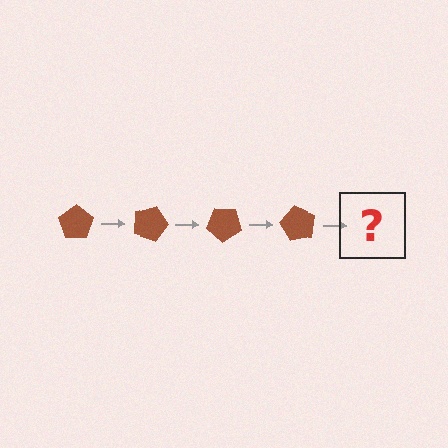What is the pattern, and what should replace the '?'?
The pattern is that the pentagon rotates 20 degrees each step. The '?' should be a brown pentagon rotated 80 degrees.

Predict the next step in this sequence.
The next step is a brown pentagon rotated 80 degrees.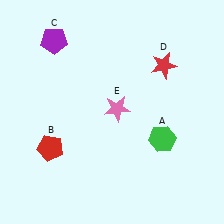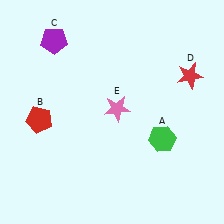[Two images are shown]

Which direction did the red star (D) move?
The red star (D) moved right.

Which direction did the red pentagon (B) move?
The red pentagon (B) moved up.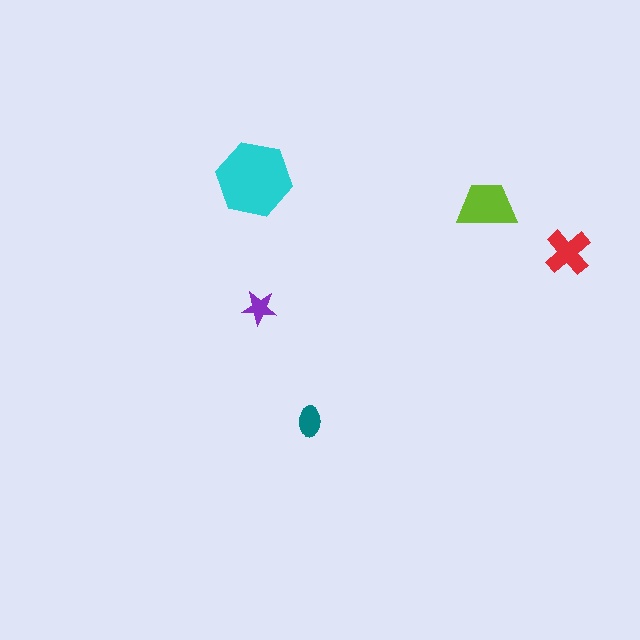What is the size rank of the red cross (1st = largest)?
3rd.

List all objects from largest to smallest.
The cyan hexagon, the lime trapezoid, the red cross, the teal ellipse, the purple star.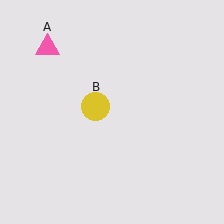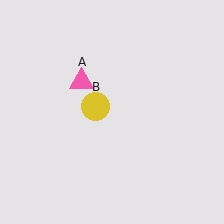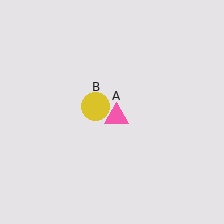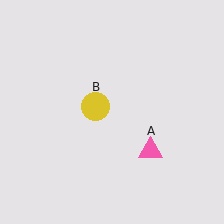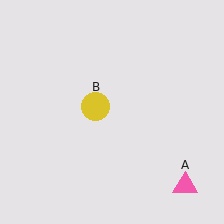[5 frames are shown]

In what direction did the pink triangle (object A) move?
The pink triangle (object A) moved down and to the right.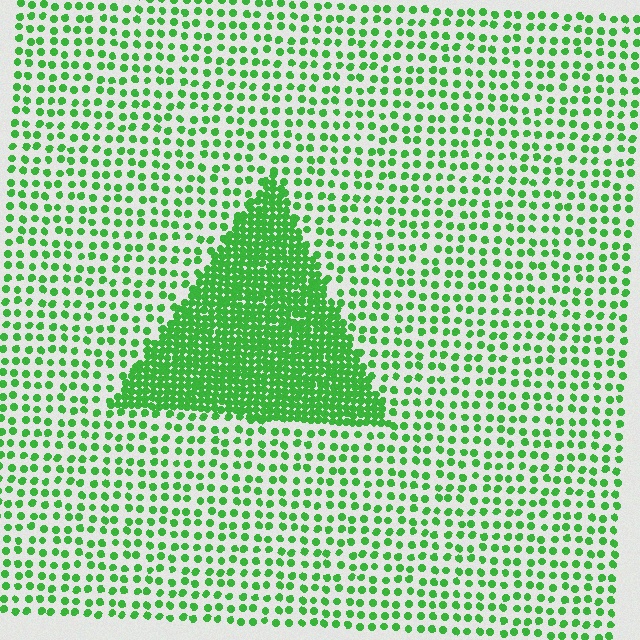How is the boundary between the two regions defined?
The boundary is defined by a change in element density (approximately 2.9x ratio). All elements are the same color, size, and shape.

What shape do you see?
I see a triangle.